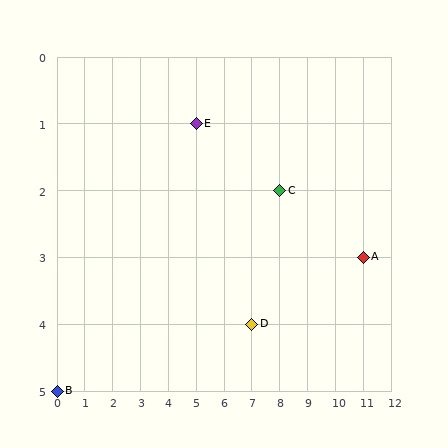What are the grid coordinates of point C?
Point C is at grid coordinates (8, 2).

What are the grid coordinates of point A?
Point A is at grid coordinates (11, 3).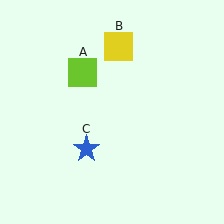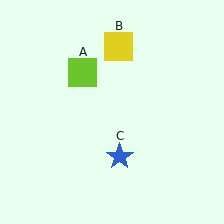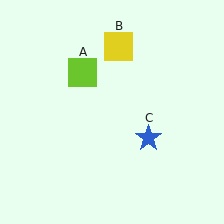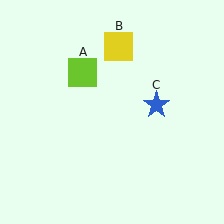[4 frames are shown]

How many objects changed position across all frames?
1 object changed position: blue star (object C).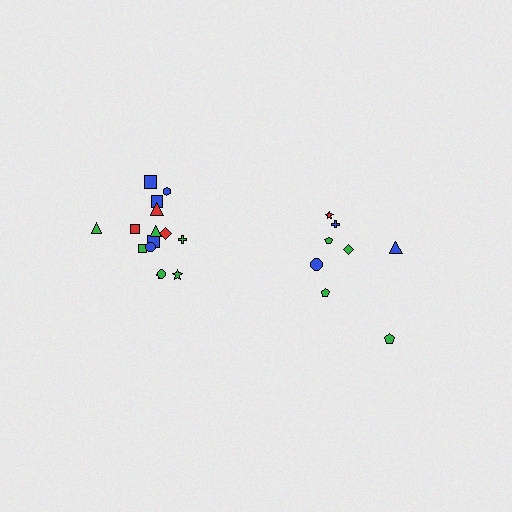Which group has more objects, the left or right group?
The left group.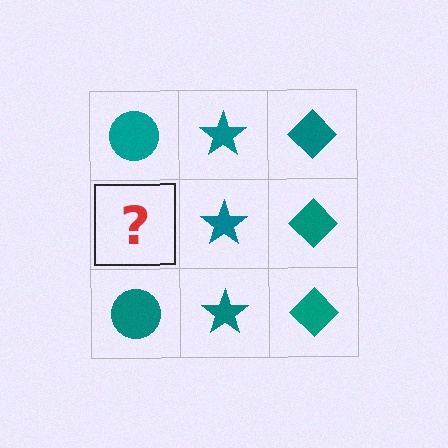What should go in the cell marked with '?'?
The missing cell should contain a teal circle.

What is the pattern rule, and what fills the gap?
The rule is that each column has a consistent shape. The gap should be filled with a teal circle.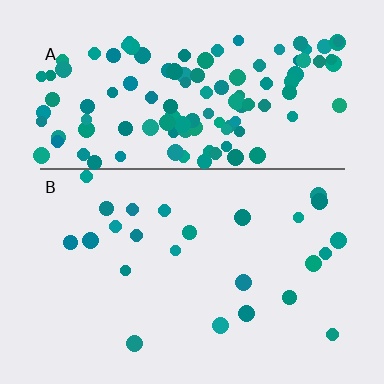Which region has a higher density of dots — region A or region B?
A (the top).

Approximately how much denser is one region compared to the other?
Approximately 4.9× — region A over region B.